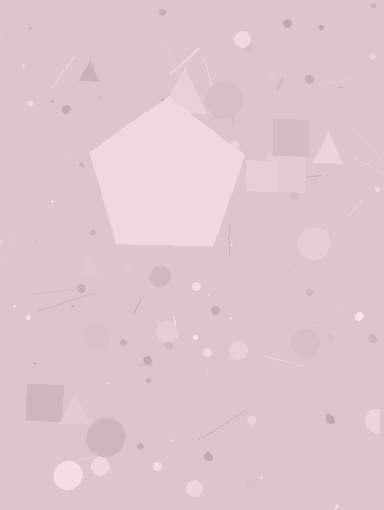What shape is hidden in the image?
A pentagon is hidden in the image.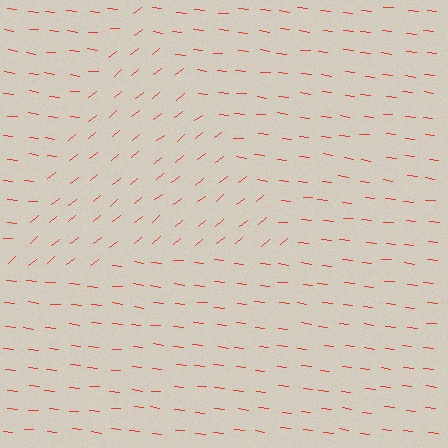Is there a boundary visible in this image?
Yes, there is a texture boundary formed by a change in line orientation.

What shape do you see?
I see a triangle.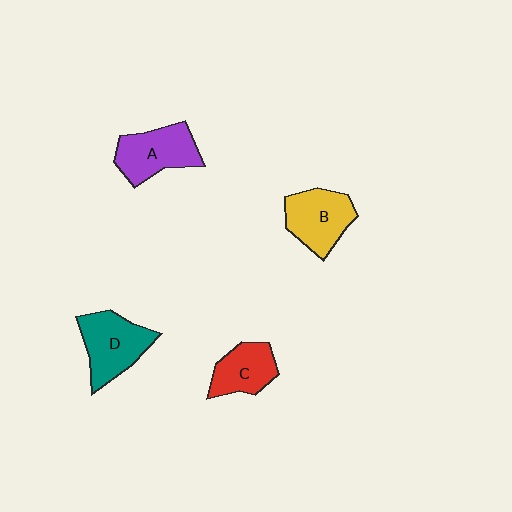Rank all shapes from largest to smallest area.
From largest to smallest: D (teal), A (purple), B (yellow), C (red).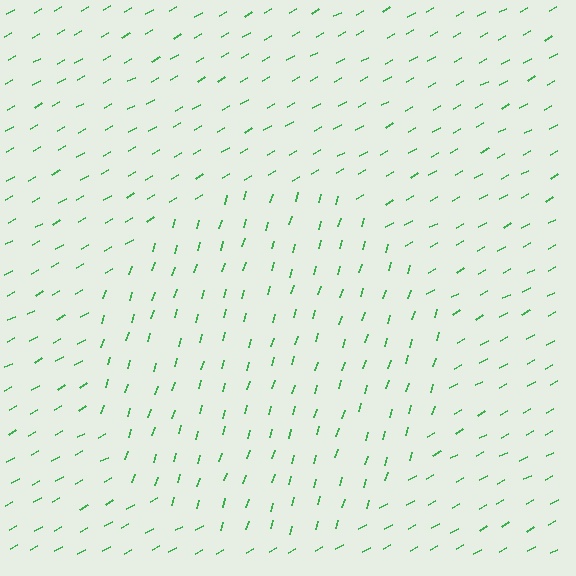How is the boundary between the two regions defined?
The boundary is defined purely by a change in line orientation (approximately 45 degrees difference). All lines are the same color and thickness.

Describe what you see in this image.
The image is filled with small green line segments. A circle region in the image has lines oriented differently from the surrounding lines, creating a visible texture boundary.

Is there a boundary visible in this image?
Yes, there is a texture boundary formed by a change in line orientation.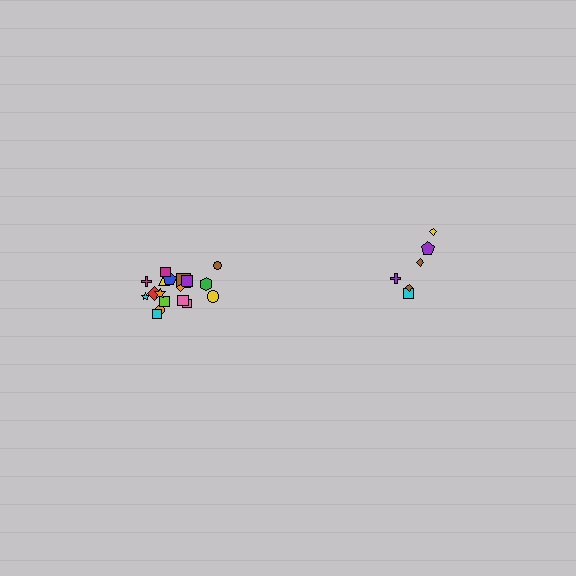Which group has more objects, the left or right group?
The left group.